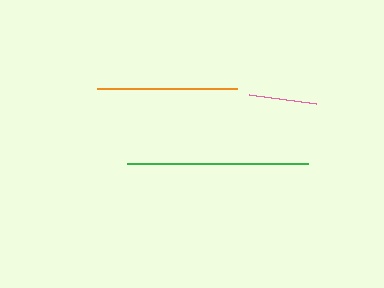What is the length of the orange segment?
The orange segment is approximately 140 pixels long.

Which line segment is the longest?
The green line is the longest at approximately 181 pixels.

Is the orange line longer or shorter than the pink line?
The orange line is longer than the pink line.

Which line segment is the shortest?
The pink line is the shortest at approximately 68 pixels.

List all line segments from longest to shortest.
From longest to shortest: green, orange, pink.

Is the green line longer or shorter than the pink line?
The green line is longer than the pink line.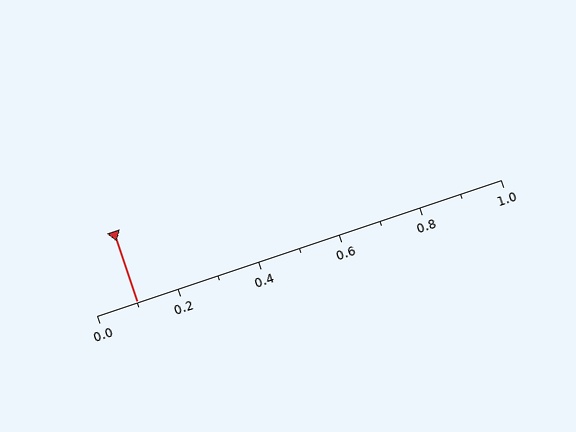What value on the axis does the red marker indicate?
The marker indicates approximately 0.1.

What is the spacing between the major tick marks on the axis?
The major ticks are spaced 0.2 apart.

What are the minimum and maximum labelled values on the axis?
The axis runs from 0.0 to 1.0.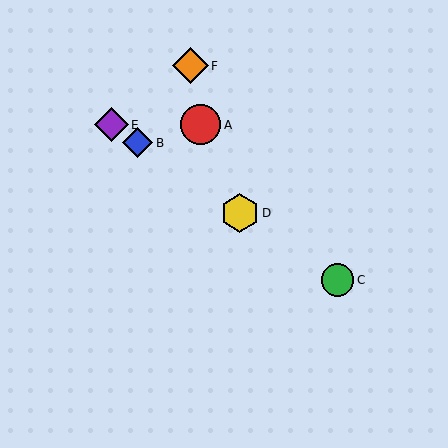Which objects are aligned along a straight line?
Objects B, C, D, E are aligned along a straight line.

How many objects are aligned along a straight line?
4 objects (B, C, D, E) are aligned along a straight line.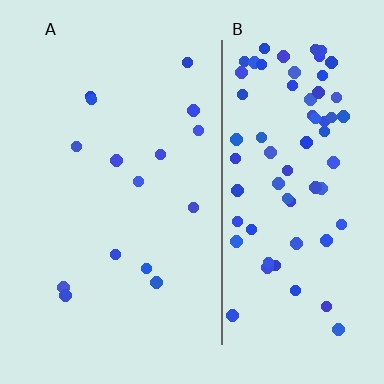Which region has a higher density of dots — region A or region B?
B (the right).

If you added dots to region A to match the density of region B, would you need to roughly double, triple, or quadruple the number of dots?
Approximately quadruple.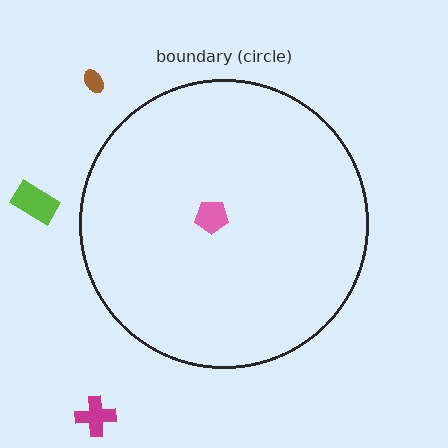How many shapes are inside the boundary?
1 inside, 3 outside.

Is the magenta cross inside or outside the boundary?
Outside.